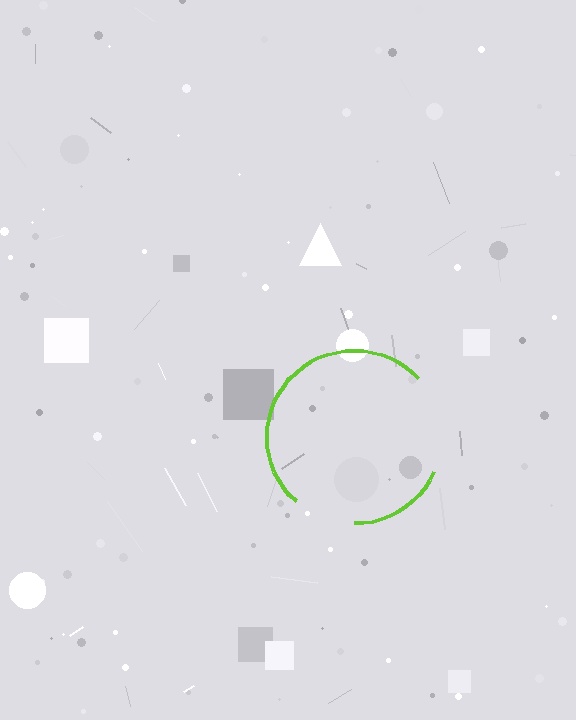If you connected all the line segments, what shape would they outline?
They would outline a circle.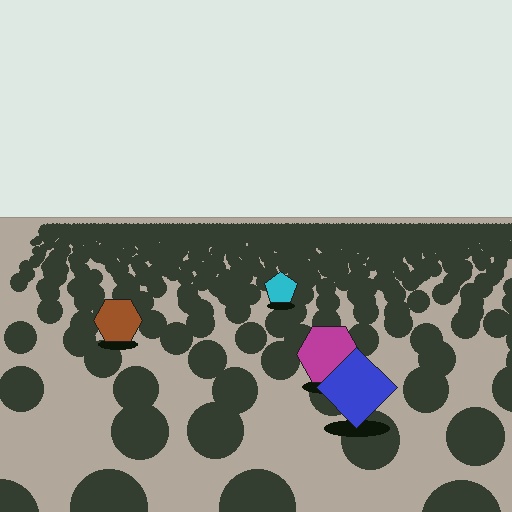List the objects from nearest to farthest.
From nearest to farthest: the blue diamond, the magenta hexagon, the brown hexagon, the cyan pentagon.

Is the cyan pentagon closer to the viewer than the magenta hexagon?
No. The magenta hexagon is closer — you can tell from the texture gradient: the ground texture is coarser near it.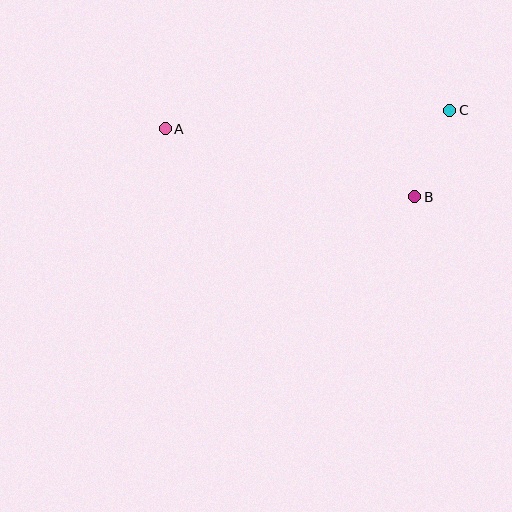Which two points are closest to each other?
Points B and C are closest to each other.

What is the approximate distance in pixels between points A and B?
The distance between A and B is approximately 259 pixels.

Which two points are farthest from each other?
Points A and C are farthest from each other.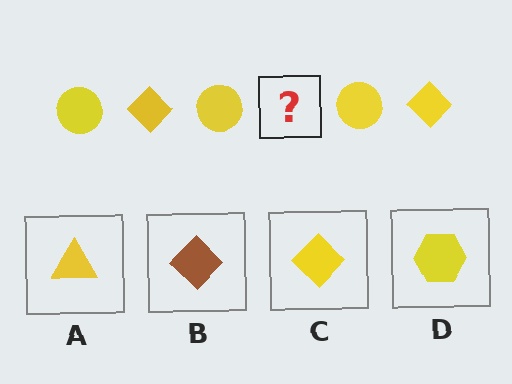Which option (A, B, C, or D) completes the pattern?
C.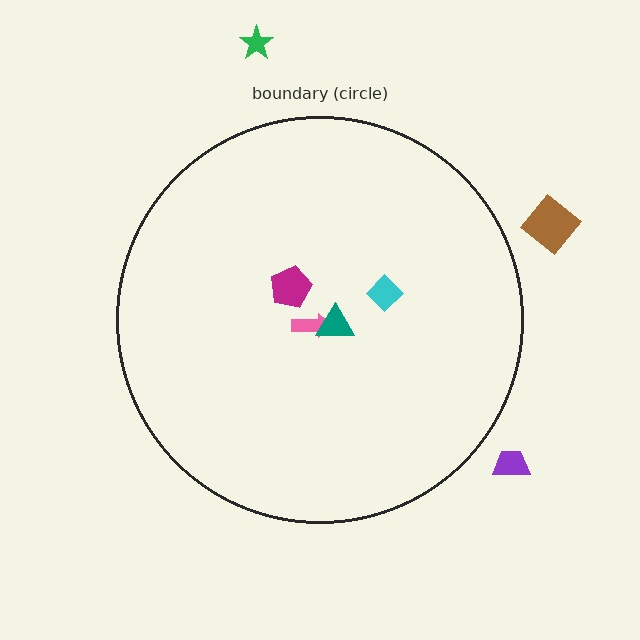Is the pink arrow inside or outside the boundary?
Inside.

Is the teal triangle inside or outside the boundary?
Inside.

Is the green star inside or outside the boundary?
Outside.